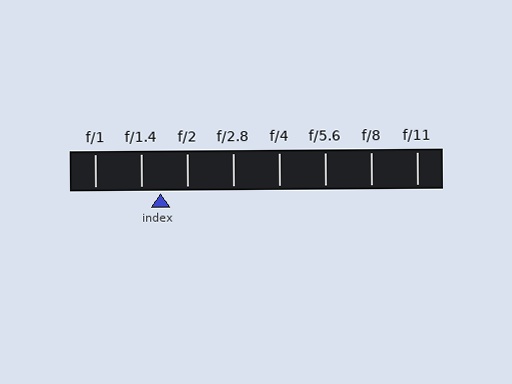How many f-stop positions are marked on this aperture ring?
There are 8 f-stop positions marked.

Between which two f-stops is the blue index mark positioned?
The index mark is between f/1.4 and f/2.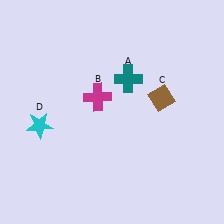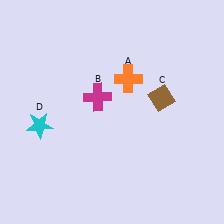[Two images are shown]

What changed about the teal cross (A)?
In Image 1, A is teal. In Image 2, it changed to orange.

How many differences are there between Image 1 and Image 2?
There is 1 difference between the two images.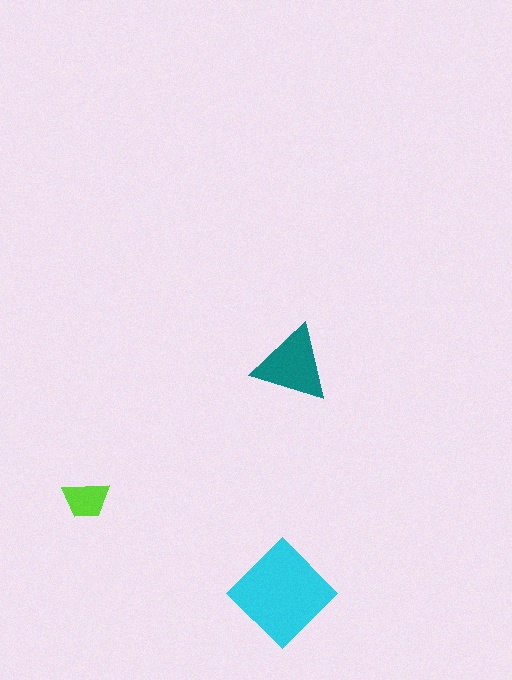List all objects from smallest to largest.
The lime trapezoid, the teal triangle, the cyan diamond.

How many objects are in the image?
There are 3 objects in the image.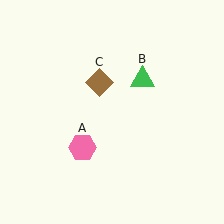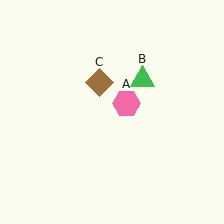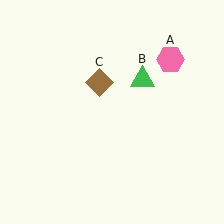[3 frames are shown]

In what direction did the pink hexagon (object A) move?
The pink hexagon (object A) moved up and to the right.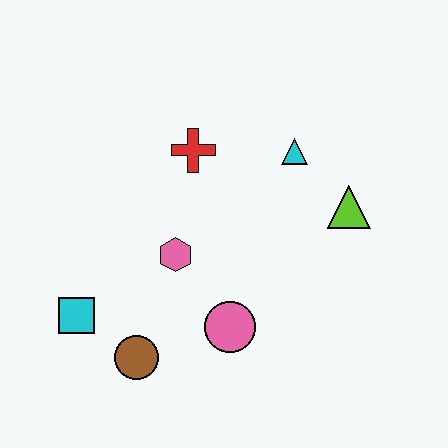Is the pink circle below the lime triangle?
Yes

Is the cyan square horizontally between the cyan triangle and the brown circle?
No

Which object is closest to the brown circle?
The cyan square is closest to the brown circle.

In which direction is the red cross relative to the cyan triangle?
The red cross is to the left of the cyan triangle.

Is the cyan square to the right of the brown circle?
No